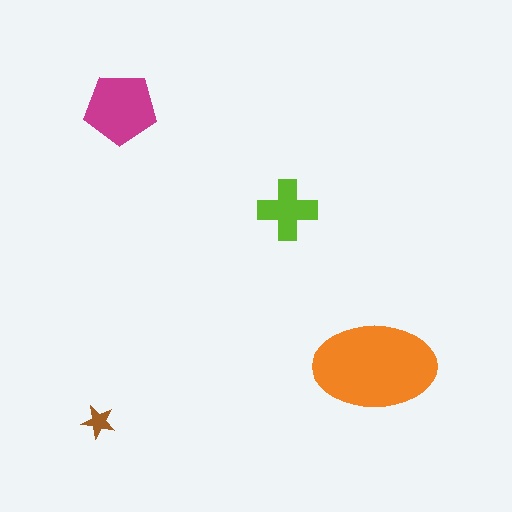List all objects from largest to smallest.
The orange ellipse, the magenta pentagon, the lime cross, the brown star.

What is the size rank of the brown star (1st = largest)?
4th.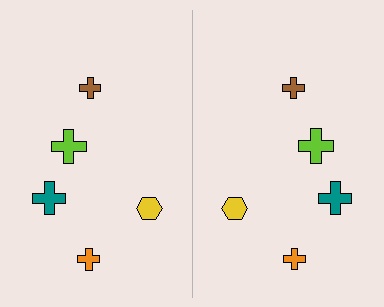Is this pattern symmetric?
Yes, this pattern has bilateral (reflection) symmetry.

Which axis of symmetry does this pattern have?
The pattern has a vertical axis of symmetry running through the center of the image.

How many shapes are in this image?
There are 10 shapes in this image.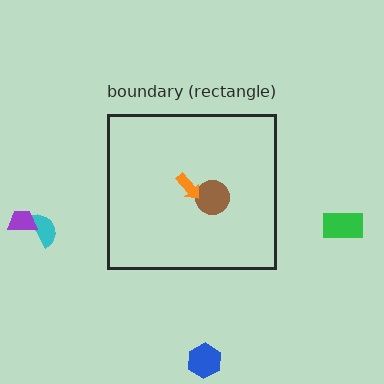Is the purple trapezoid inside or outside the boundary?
Outside.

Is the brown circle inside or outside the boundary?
Inside.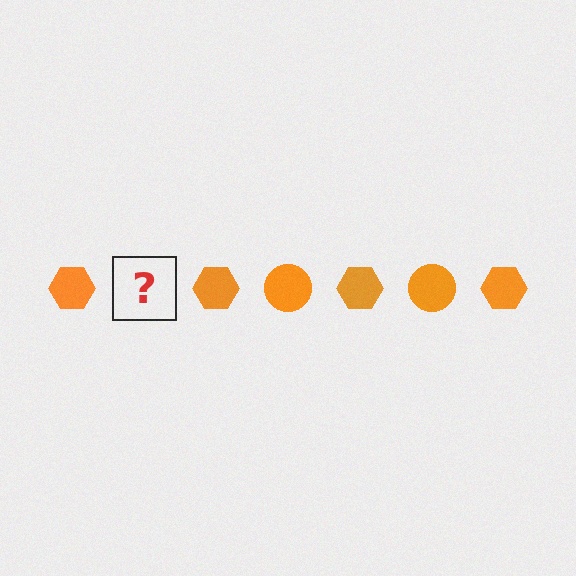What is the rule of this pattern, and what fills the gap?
The rule is that the pattern cycles through hexagon, circle shapes in orange. The gap should be filled with an orange circle.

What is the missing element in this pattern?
The missing element is an orange circle.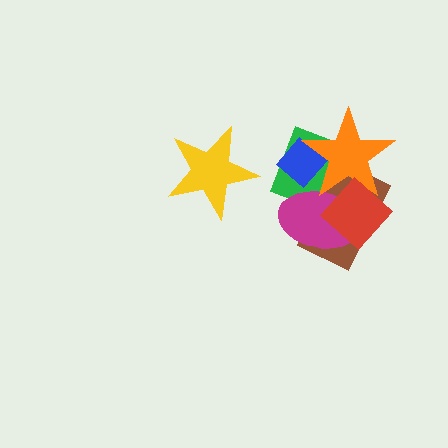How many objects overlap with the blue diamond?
3 objects overlap with the blue diamond.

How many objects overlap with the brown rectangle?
4 objects overlap with the brown rectangle.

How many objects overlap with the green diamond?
5 objects overlap with the green diamond.